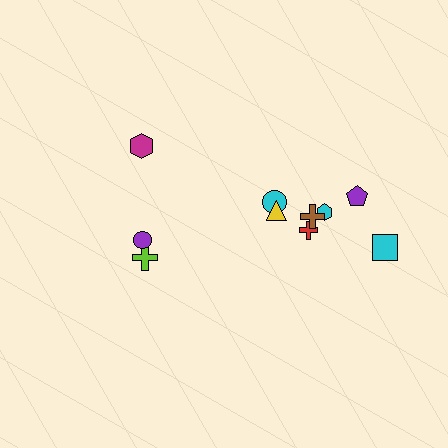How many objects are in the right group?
There are 7 objects.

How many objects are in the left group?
There are 3 objects.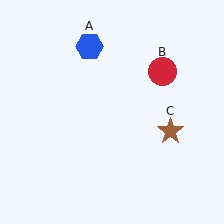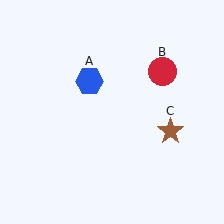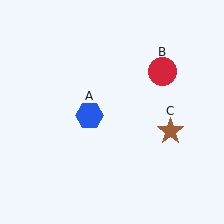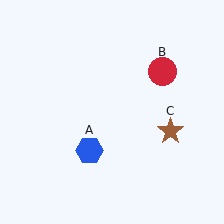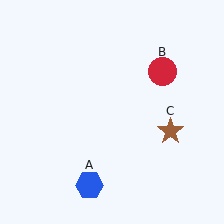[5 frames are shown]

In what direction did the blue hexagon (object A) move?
The blue hexagon (object A) moved down.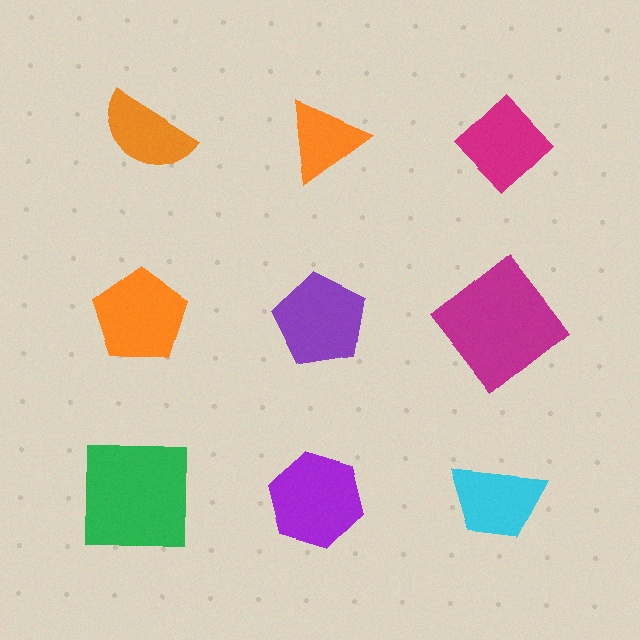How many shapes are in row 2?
3 shapes.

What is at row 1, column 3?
A magenta diamond.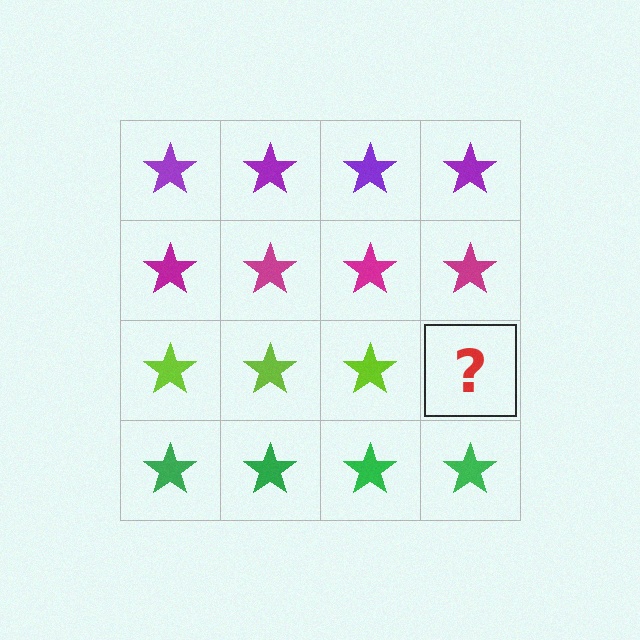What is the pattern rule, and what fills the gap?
The rule is that each row has a consistent color. The gap should be filled with a lime star.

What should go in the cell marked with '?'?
The missing cell should contain a lime star.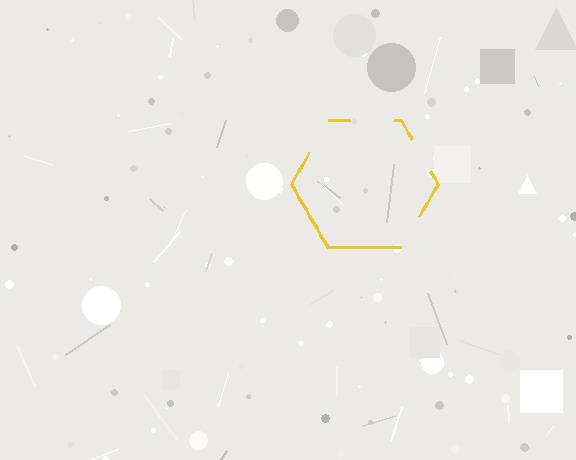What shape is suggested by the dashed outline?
The dashed outline suggests a hexagon.